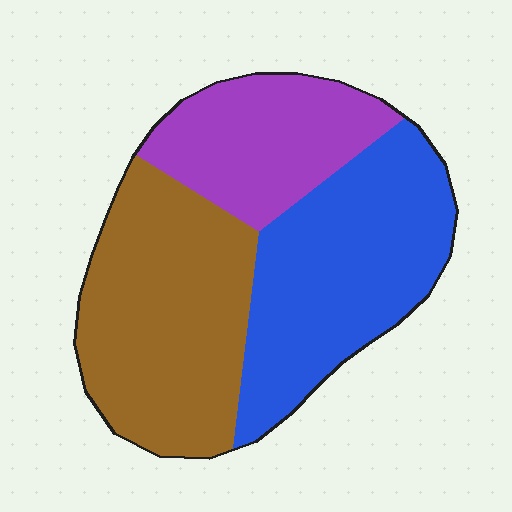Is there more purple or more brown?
Brown.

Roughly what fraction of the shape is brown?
Brown takes up between a quarter and a half of the shape.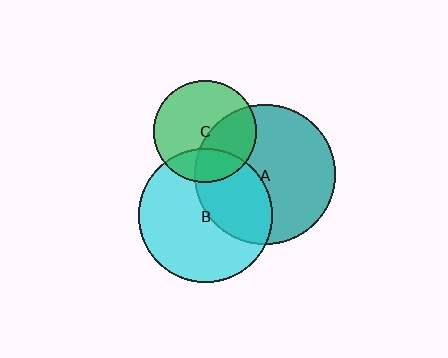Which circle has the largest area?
Circle A (teal).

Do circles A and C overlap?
Yes.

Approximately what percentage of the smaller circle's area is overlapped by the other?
Approximately 40%.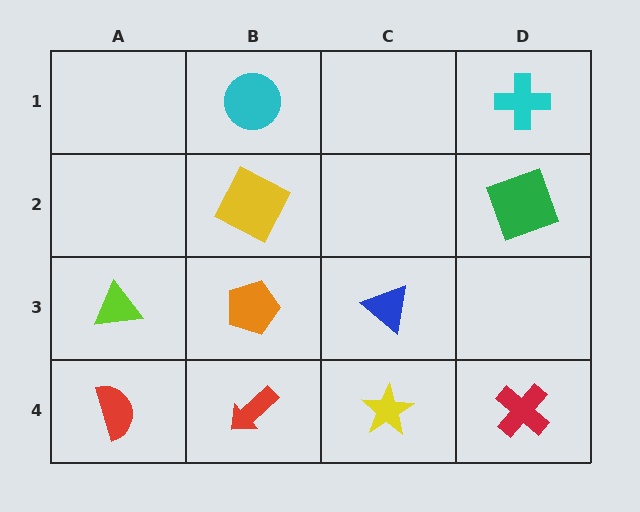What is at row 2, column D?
A green square.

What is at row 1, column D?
A cyan cross.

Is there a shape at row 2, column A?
No, that cell is empty.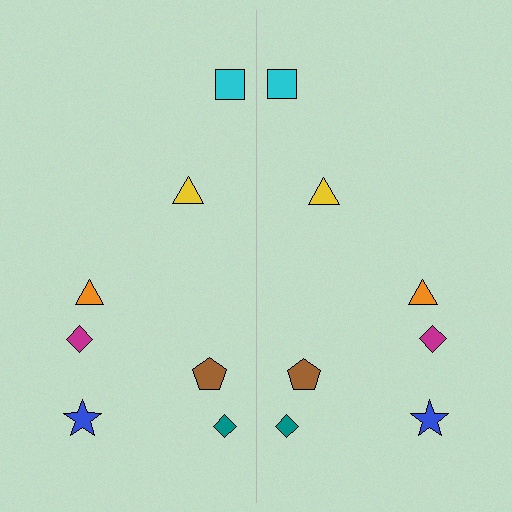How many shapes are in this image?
There are 14 shapes in this image.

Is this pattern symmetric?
Yes, this pattern has bilateral (reflection) symmetry.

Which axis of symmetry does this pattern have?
The pattern has a vertical axis of symmetry running through the center of the image.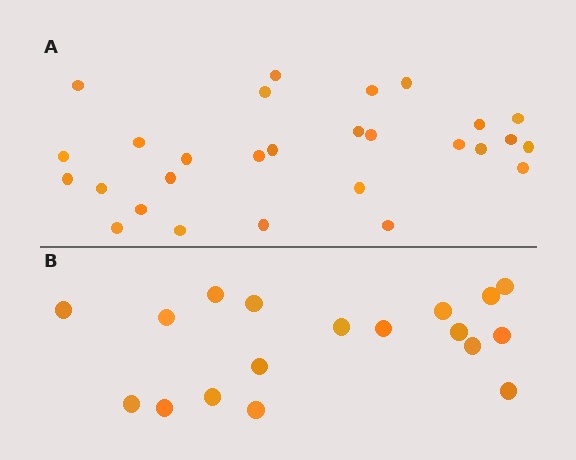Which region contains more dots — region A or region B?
Region A (the top region) has more dots.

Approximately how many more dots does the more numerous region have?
Region A has roughly 10 or so more dots than region B.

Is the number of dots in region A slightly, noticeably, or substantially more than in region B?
Region A has substantially more. The ratio is roughly 1.6 to 1.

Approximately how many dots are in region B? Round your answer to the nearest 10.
About 20 dots. (The exact count is 18, which rounds to 20.)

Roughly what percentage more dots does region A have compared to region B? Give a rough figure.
About 55% more.